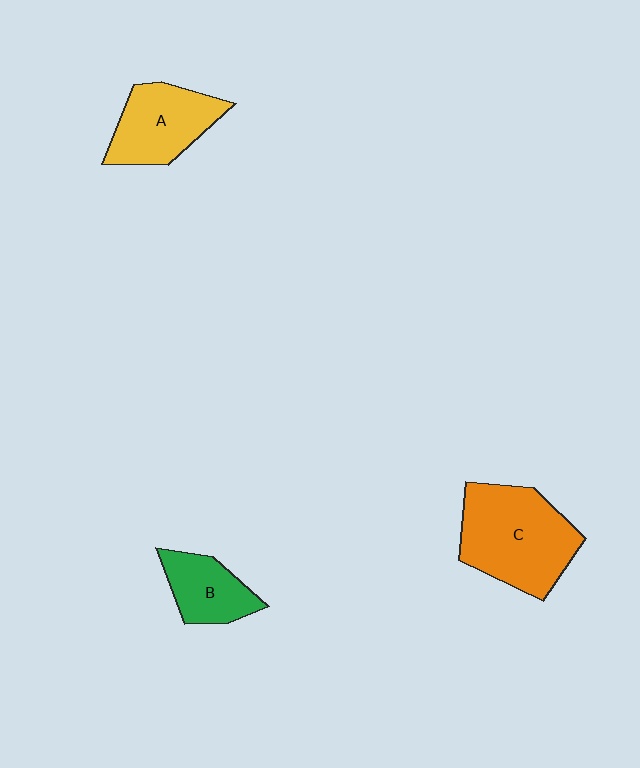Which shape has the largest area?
Shape C (orange).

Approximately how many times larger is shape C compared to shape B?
Approximately 2.0 times.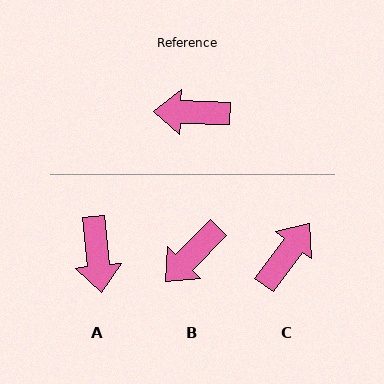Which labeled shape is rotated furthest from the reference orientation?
C, about 125 degrees away.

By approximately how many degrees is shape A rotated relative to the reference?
Approximately 97 degrees counter-clockwise.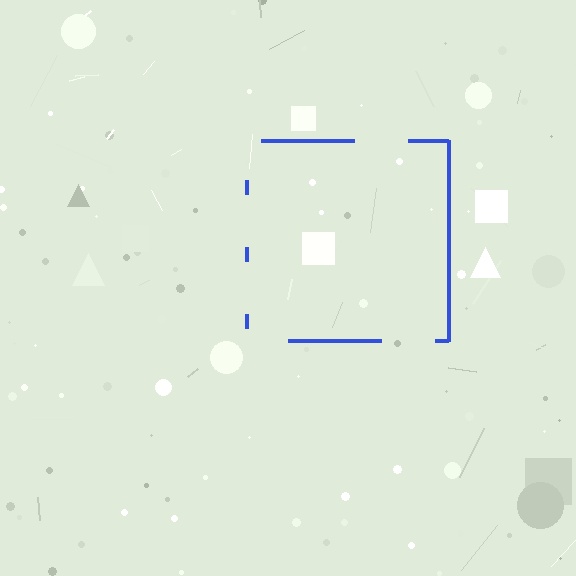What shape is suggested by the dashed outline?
The dashed outline suggests a square.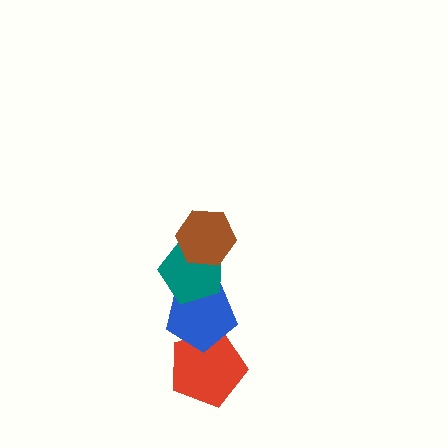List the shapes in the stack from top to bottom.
From top to bottom: the brown hexagon, the teal pentagon, the blue pentagon, the red pentagon.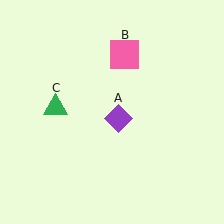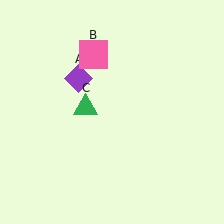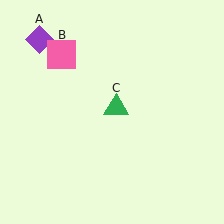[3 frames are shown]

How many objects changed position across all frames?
3 objects changed position: purple diamond (object A), pink square (object B), green triangle (object C).